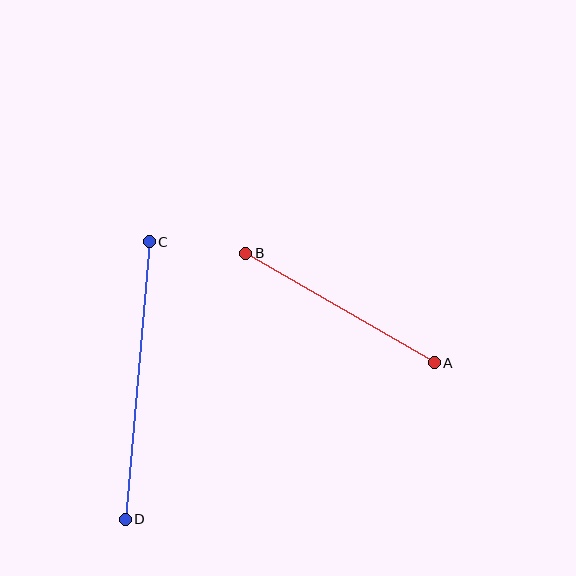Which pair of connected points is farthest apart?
Points C and D are farthest apart.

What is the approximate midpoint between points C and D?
The midpoint is at approximately (137, 381) pixels.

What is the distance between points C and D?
The distance is approximately 279 pixels.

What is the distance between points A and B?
The distance is approximately 218 pixels.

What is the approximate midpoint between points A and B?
The midpoint is at approximately (340, 308) pixels.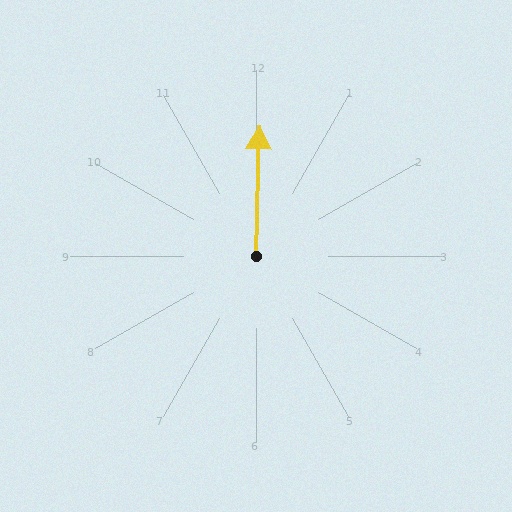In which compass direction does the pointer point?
North.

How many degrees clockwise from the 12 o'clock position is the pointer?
Approximately 1 degrees.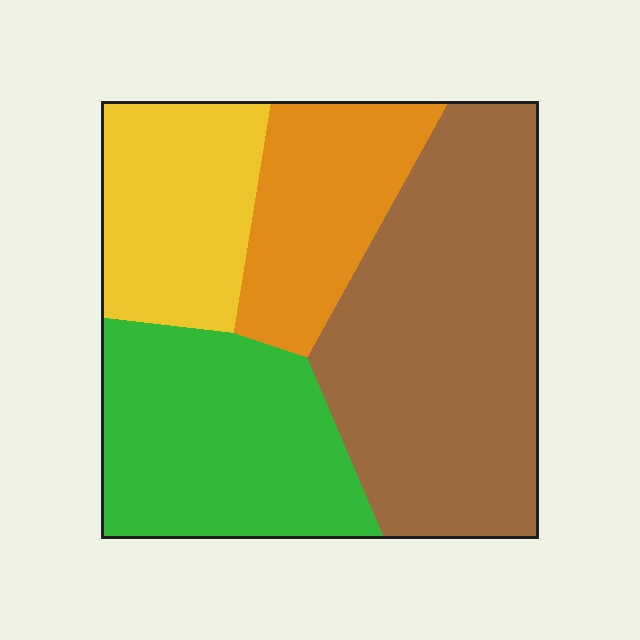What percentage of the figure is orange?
Orange covers 17% of the figure.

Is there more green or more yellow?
Green.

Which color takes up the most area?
Brown, at roughly 40%.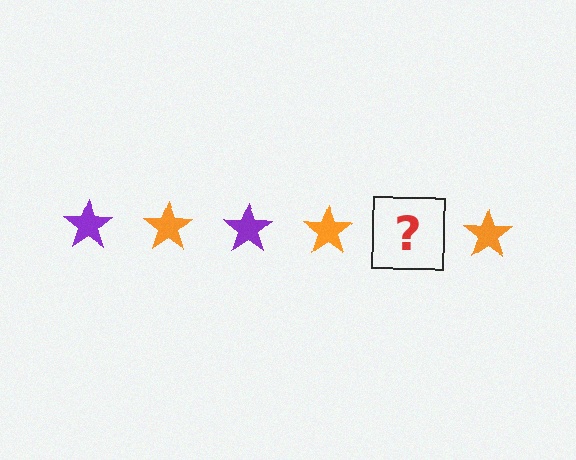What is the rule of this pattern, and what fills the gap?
The rule is that the pattern cycles through purple, orange stars. The gap should be filled with a purple star.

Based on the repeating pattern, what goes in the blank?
The blank should be a purple star.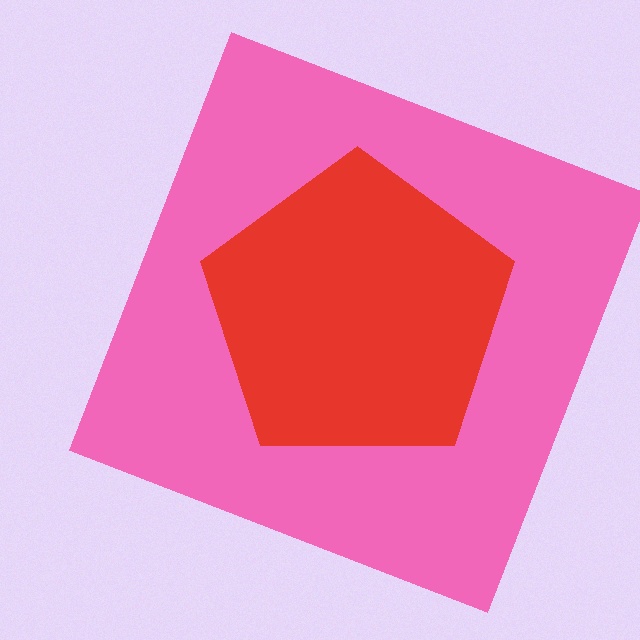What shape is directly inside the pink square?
The red pentagon.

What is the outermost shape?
The pink square.